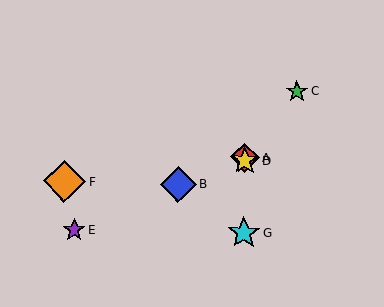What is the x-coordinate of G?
Object G is at x≈244.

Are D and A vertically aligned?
Yes, both are at x≈245.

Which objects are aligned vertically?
Objects A, D, G are aligned vertically.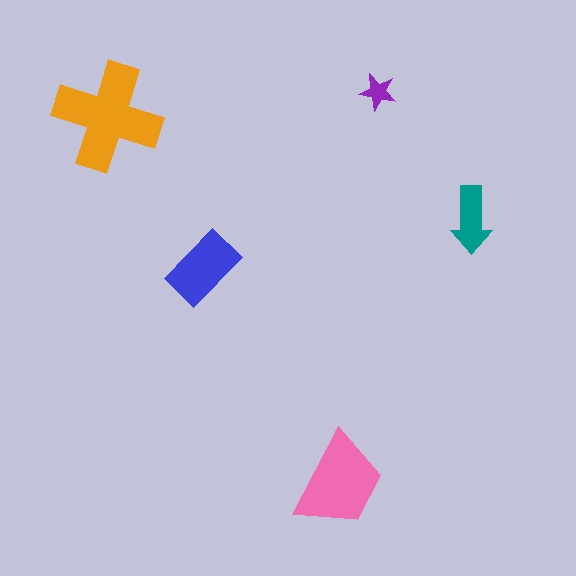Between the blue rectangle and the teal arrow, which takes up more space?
The blue rectangle.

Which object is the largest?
The orange cross.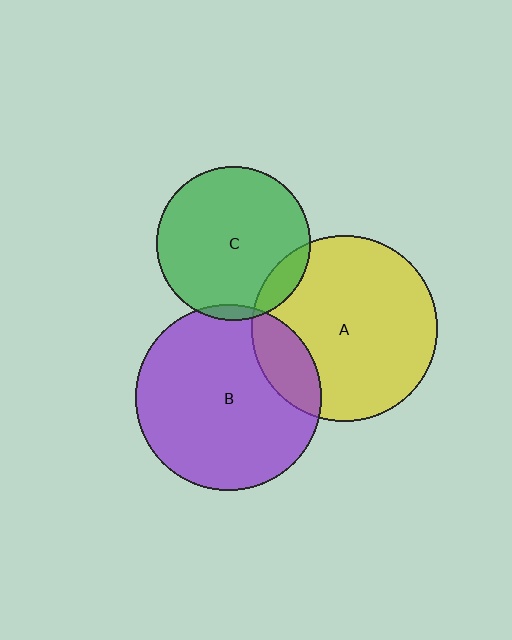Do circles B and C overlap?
Yes.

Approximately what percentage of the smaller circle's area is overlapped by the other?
Approximately 5%.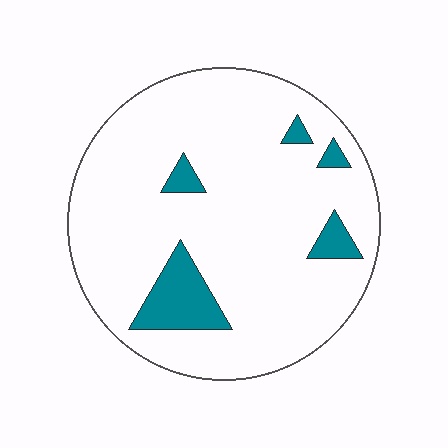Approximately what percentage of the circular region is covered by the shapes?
Approximately 10%.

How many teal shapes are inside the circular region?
5.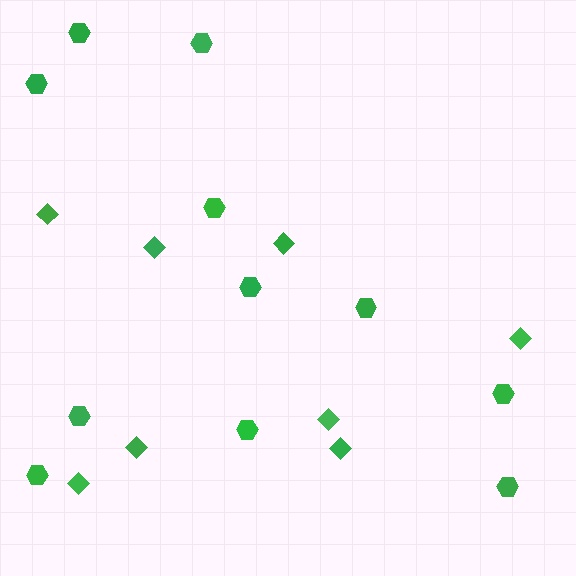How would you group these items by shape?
There are 2 groups: one group of diamonds (8) and one group of hexagons (11).